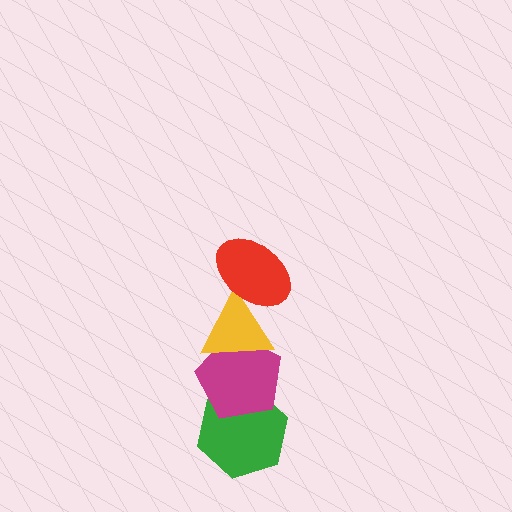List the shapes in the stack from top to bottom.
From top to bottom: the red ellipse, the yellow triangle, the magenta pentagon, the green hexagon.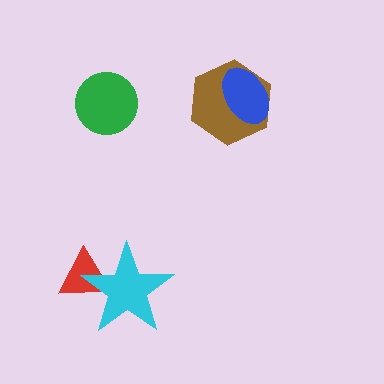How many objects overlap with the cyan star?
1 object overlaps with the cyan star.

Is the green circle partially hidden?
No, no other shape covers it.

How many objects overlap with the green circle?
0 objects overlap with the green circle.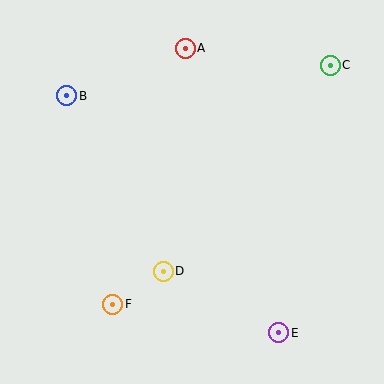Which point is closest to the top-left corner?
Point B is closest to the top-left corner.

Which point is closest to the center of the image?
Point D at (163, 271) is closest to the center.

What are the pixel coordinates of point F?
Point F is at (113, 304).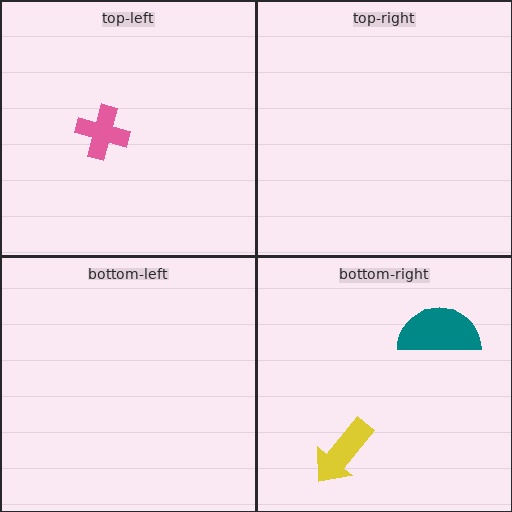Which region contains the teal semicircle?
The bottom-right region.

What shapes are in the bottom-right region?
The teal semicircle, the yellow arrow.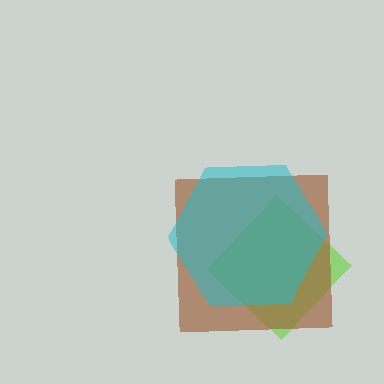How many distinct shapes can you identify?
There are 3 distinct shapes: a lime diamond, a brown square, a cyan hexagon.